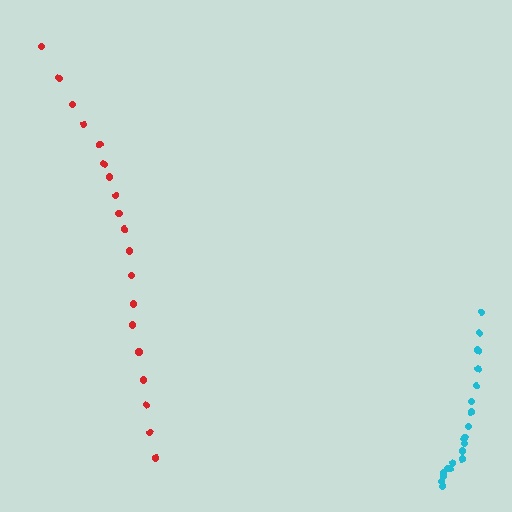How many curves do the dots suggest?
There are 2 distinct paths.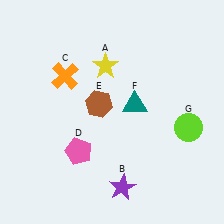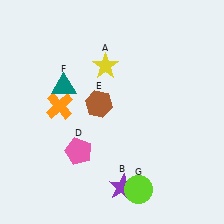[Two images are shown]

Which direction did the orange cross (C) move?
The orange cross (C) moved down.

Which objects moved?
The objects that moved are: the orange cross (C), the teal triangle (F), the lime circle (G).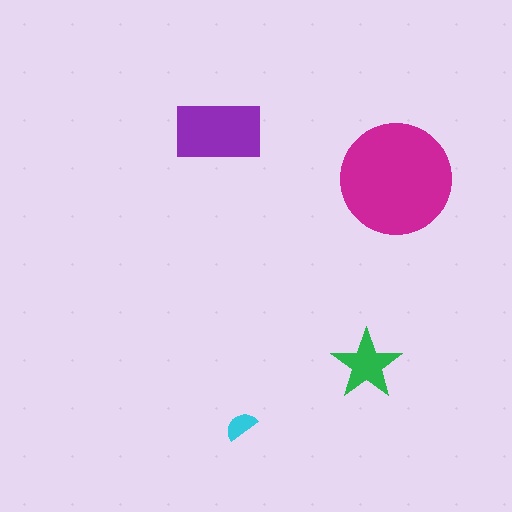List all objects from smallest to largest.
The cyan semicircle, the green star, the purple rectangle, the magenta circle.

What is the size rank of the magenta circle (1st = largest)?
1st.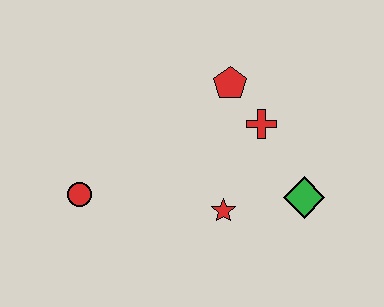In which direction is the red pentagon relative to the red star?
The red pentagon is above the red star.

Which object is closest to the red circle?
The red star is closest to the red circle.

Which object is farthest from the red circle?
The green diamond is farthest from the red circle.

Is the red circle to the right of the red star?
No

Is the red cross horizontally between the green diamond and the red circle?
Yes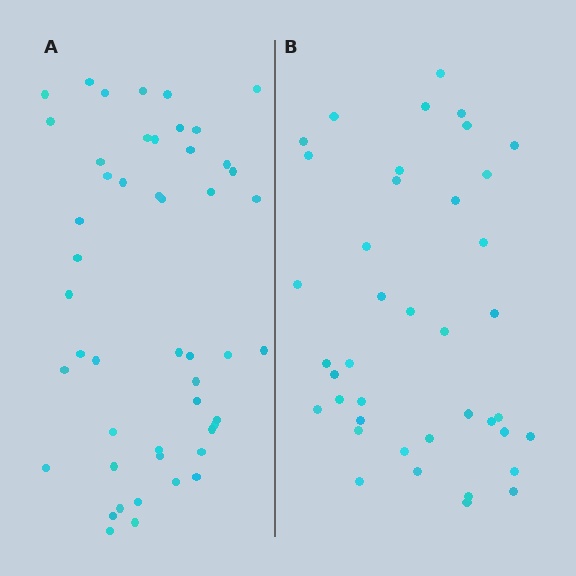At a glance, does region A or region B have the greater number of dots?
Region A (the left region) has more dots.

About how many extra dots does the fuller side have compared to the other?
Region A has roughly 8 or so more dots than region B.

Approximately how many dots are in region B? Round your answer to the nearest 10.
About 40 dots.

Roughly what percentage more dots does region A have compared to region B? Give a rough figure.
About 20% more.